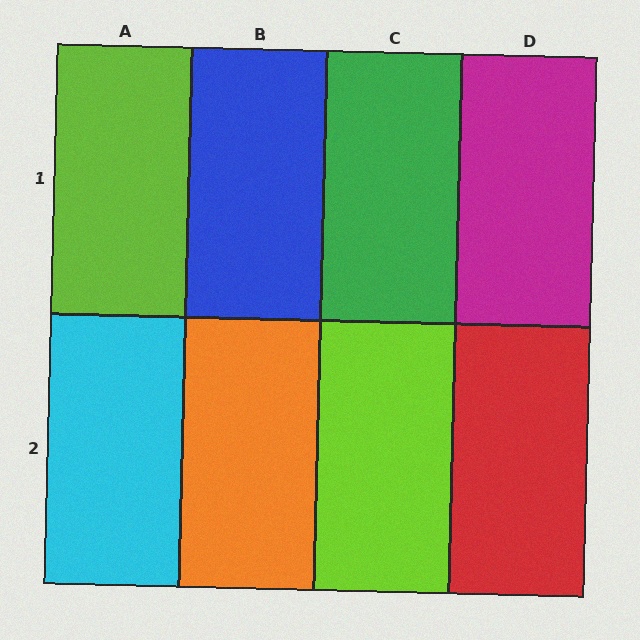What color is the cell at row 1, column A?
Lime.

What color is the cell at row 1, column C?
Green.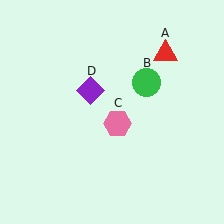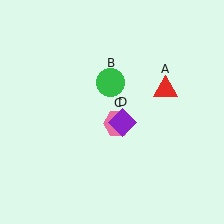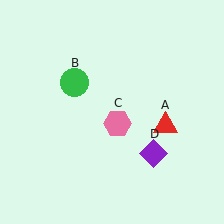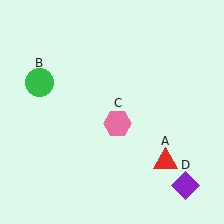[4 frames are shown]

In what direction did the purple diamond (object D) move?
The purple diamond (object D) moved down and to the right.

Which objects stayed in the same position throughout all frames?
Pink hexagon (object C) remained stationary.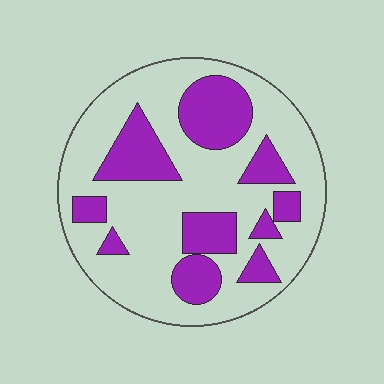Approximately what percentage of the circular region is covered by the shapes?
Approximately 30%.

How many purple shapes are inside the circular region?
10.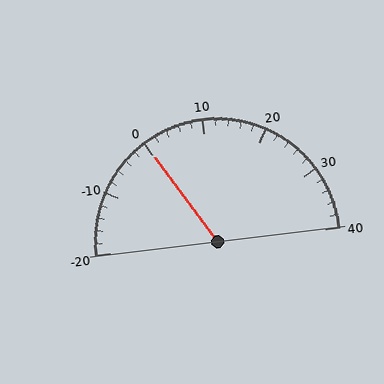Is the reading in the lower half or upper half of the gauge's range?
The reading is in the lower half of the range (-20 to 40).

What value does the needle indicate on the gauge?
The needle indicates approximately 0.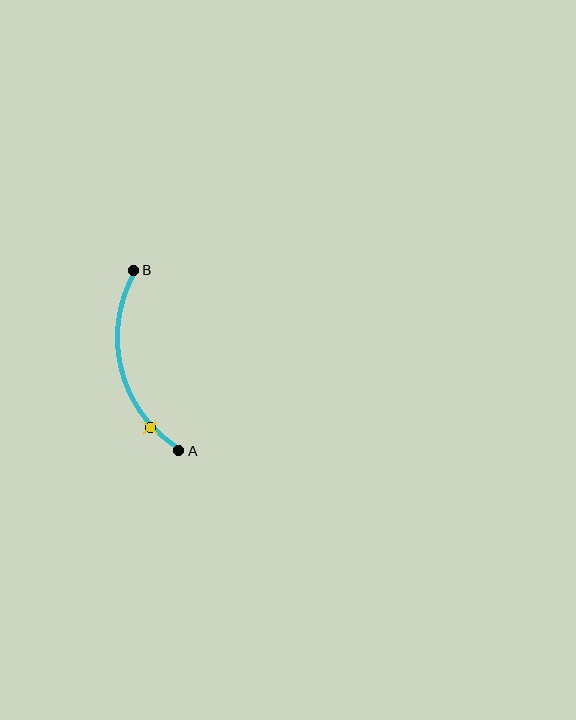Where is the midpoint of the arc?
The arc midpoint is the point on the curve farthest from the straight line joining A and B. It sits to the left of that line.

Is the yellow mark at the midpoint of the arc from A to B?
No. The yellow mark lies on the arc but is closer to endpoint A. The arc midpoint would be at the point on the curve equidistant along the arc from both A and B.